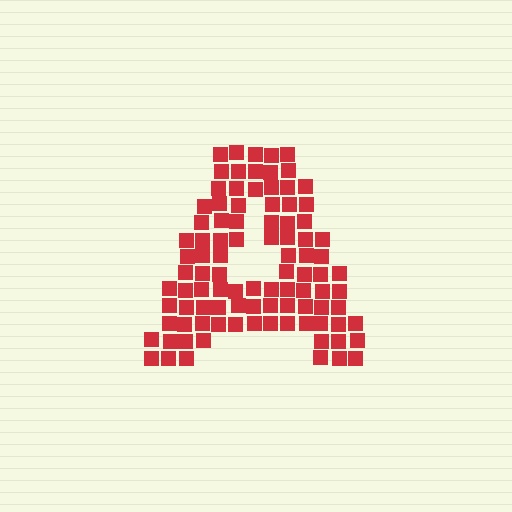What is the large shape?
The large shape is the letter A.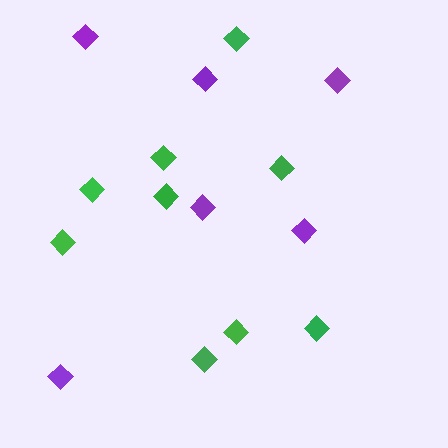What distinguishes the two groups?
There are 2 groups: one group of green diamonds (9) and one group of purple diamonds (6).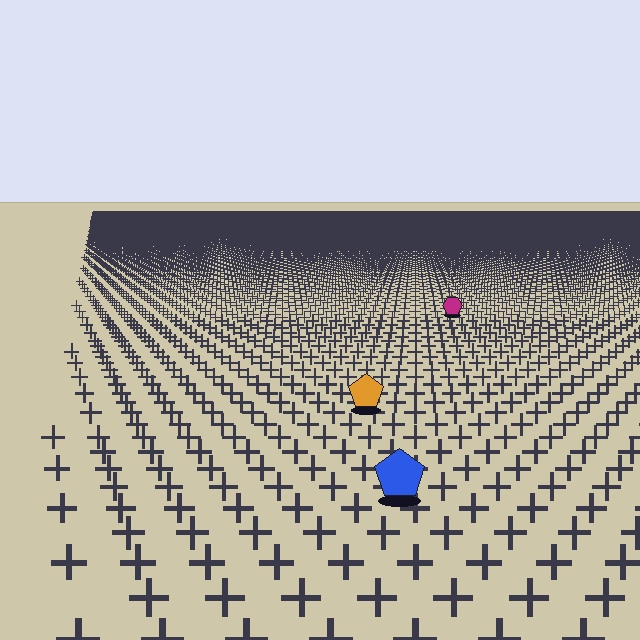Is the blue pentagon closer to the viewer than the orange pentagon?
Yes. The blue pentagon is closer — you can tell from the texture gradient: the ground texture is coarser near it.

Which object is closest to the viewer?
The blue pentagon is closest. The texture marks near it are larger and more spread out.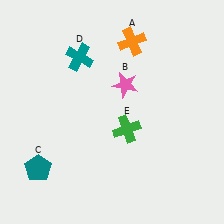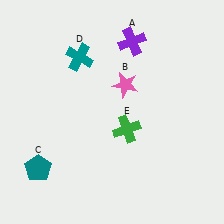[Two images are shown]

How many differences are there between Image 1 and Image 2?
There is 1 difference between the two images.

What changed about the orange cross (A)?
In Image 1, A is orange. In Image 2, it changed to purple.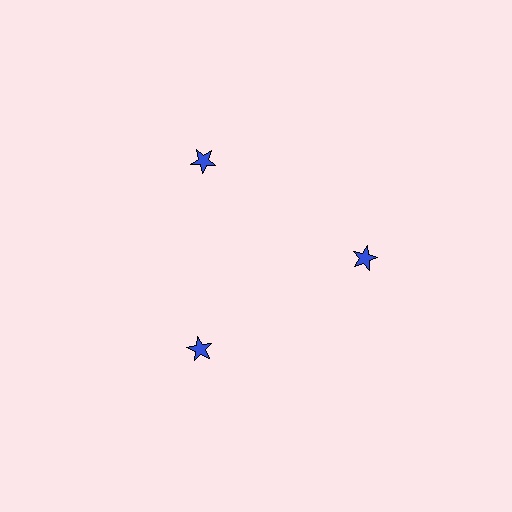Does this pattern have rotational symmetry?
Yes, this pattern has 3-fold rotational symmetry. It looks the same after rotating 120 degrees around the center.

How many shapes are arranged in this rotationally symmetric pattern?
There are 3 shapes, arranged in 3 groups of 1.